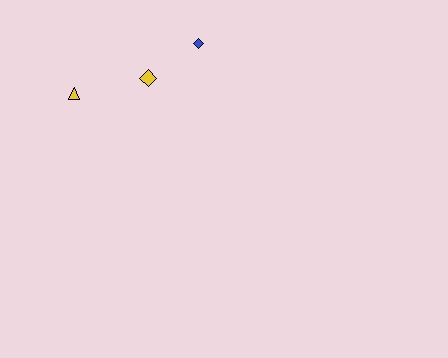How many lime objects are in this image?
There are no lime objects.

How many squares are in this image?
There are no squares.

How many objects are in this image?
There are 3 objects.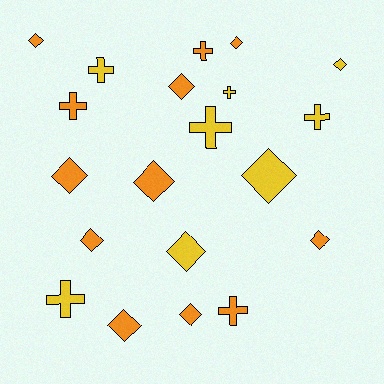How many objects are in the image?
There are 20 objects.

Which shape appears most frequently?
Diamond, with 12 objects.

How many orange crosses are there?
There are 3 orange crosses.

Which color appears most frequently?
Orange, with 12 objects.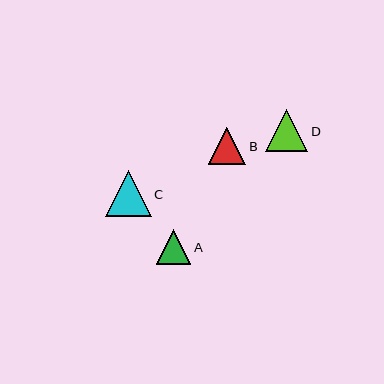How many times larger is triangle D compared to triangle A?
Triangle D is approximately 1.2 times the size of triangle A.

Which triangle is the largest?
Triangle C is the largest with a size of approximately 45 pixels.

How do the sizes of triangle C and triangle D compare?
Triangle C and triangle D are approximately the same size.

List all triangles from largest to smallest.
From largest to smallest: C, D, B, A.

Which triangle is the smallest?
Triangle A is the smallest with a size of approximately 35 pixels.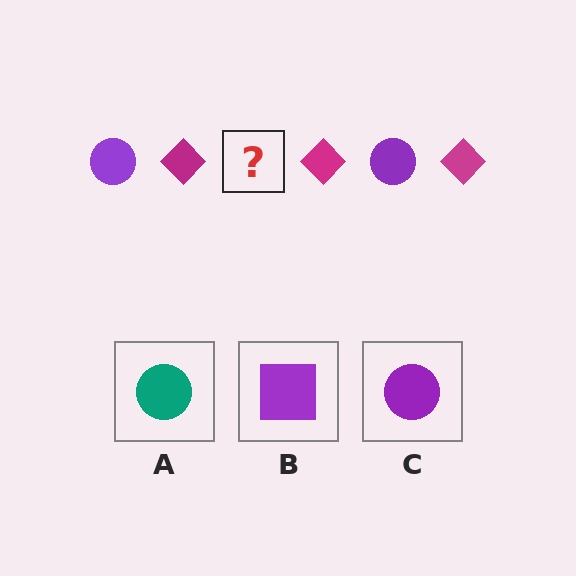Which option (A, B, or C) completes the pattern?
C.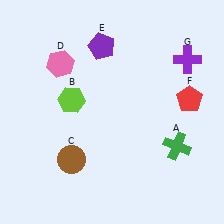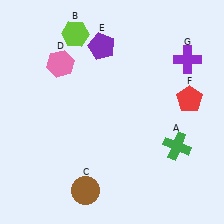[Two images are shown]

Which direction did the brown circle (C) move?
The brown circle (C) moved down.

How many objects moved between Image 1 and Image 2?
2 objects moved between the two images.